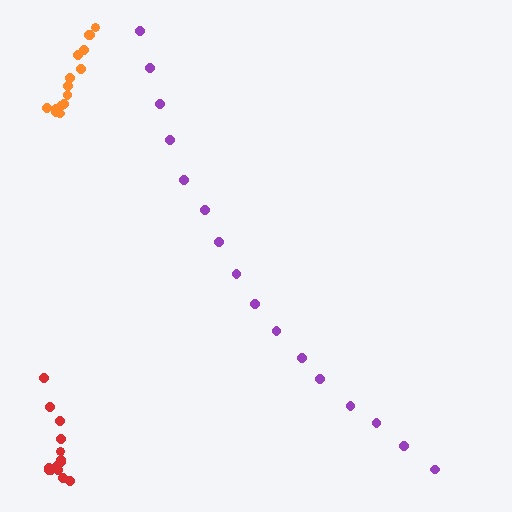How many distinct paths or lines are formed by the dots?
There are 3 distinct paths.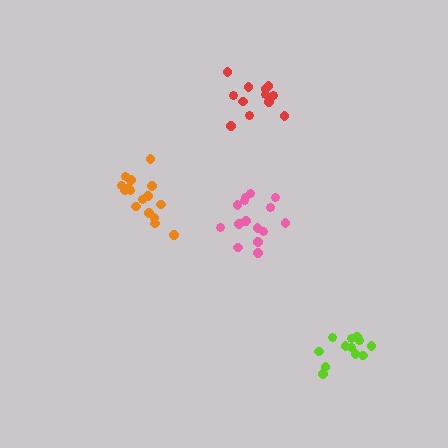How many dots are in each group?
Group 1: 12 dots, Group 2: 16 dots, Group 3: 15 dots, Group 4: 12 dots (55 total).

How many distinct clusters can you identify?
There are 4 distinct clusters.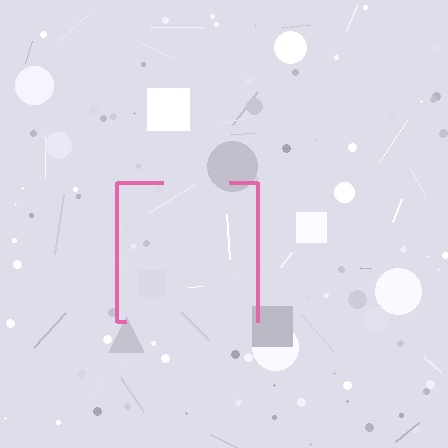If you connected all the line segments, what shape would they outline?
They would outline a square.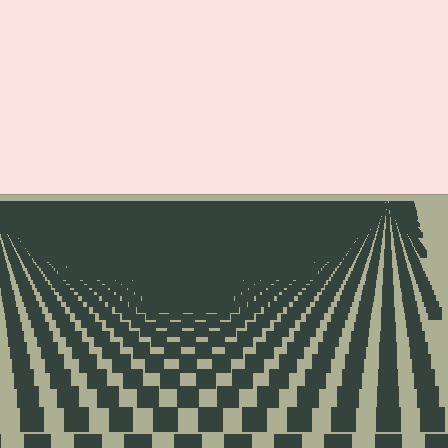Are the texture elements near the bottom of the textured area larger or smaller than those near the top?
Larger. Near the bottom, elements are closer to the viewer and appear at a bigger on-screen size.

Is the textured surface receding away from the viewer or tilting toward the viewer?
The surface is receding away from the viewer. Texture elements get smaller and denser toward the top.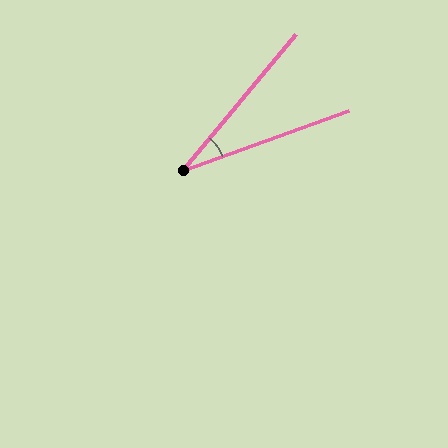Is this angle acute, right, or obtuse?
It is acute.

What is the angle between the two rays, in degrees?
Approximately 30 degrees.